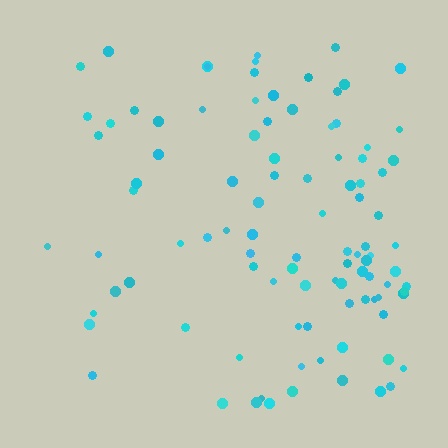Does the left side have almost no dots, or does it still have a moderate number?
Still a moderate number, just noticeably fewer than the right.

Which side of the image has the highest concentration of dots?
The right.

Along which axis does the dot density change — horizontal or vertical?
Horizontal.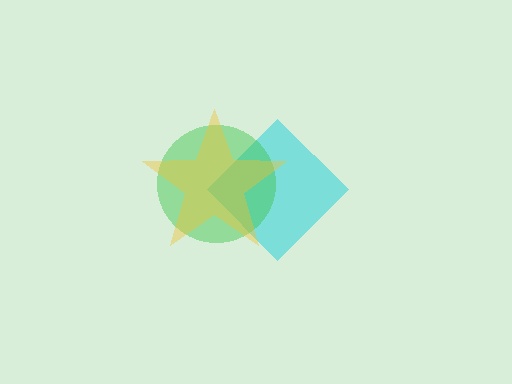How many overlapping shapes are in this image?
There are 3 overlapping shapes in the image.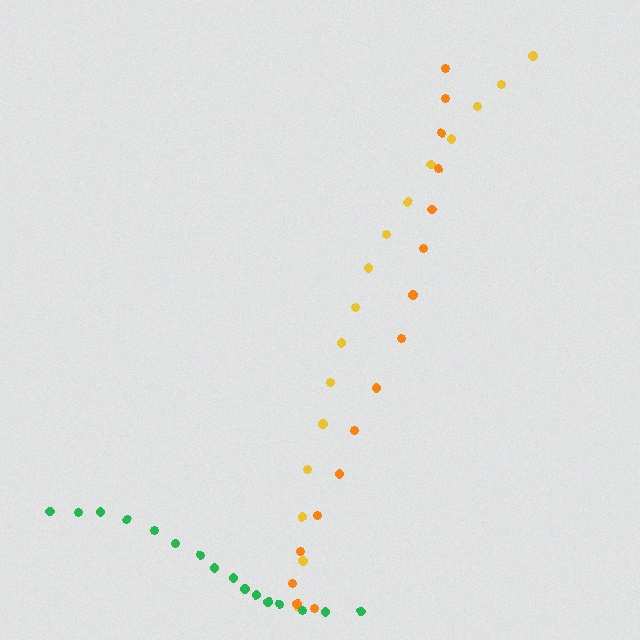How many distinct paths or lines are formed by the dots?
There are 3 distinct paths.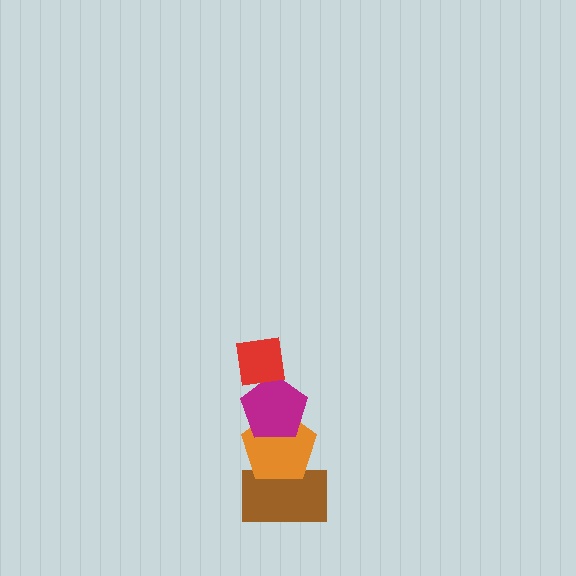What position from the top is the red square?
The red square is 1st from the top.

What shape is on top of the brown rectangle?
The orange pentagon is on top of the brown rectangle.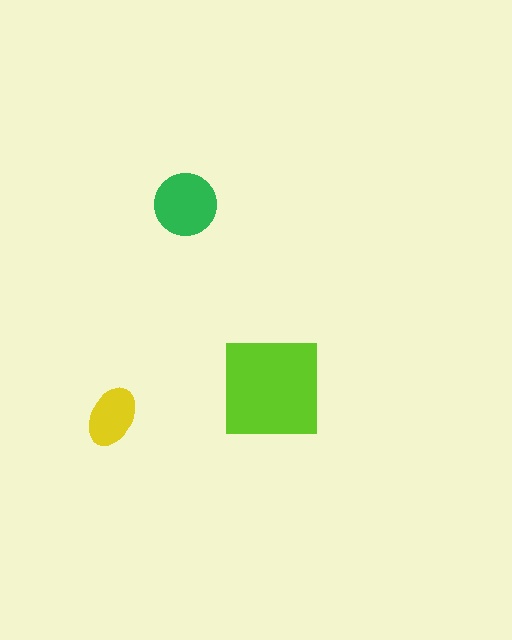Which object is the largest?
The lime square.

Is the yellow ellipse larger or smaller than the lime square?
Smaller.